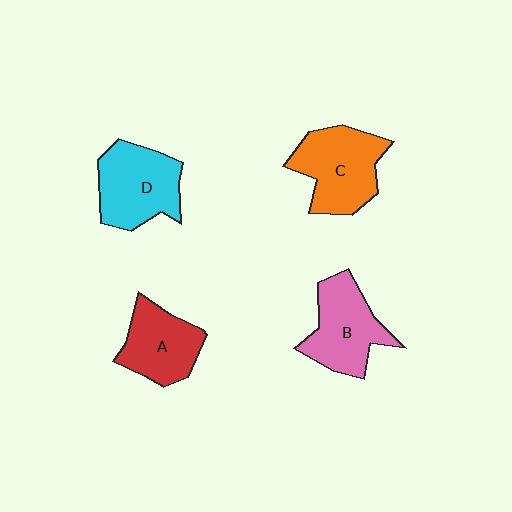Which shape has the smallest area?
Shape A (red).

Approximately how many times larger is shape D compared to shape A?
Approximately 1.2 times.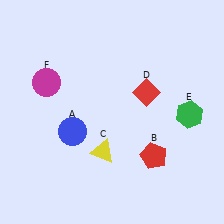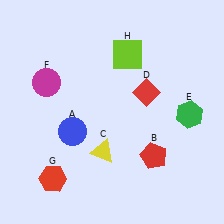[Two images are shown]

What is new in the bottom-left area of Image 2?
A red hexagon (G) was added in the bottom-left area of Image 2.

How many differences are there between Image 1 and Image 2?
There are 2 differences between the two images.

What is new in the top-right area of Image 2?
A lime square (H) was added in the top-right area of Image 2.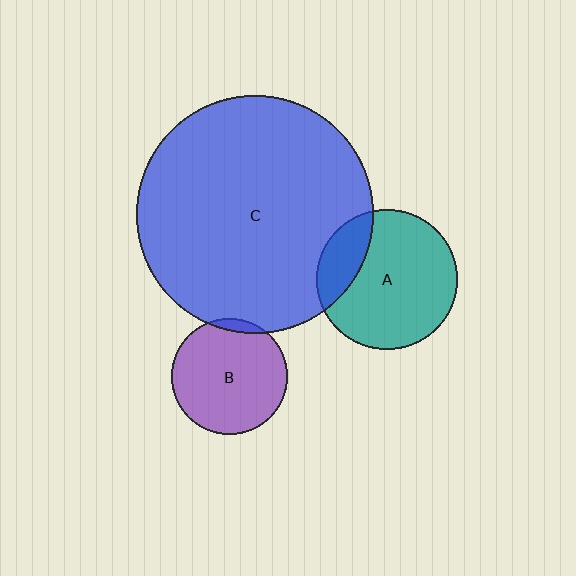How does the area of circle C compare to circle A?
Approximately 2.9 times.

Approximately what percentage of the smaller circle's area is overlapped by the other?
Approximately 5%.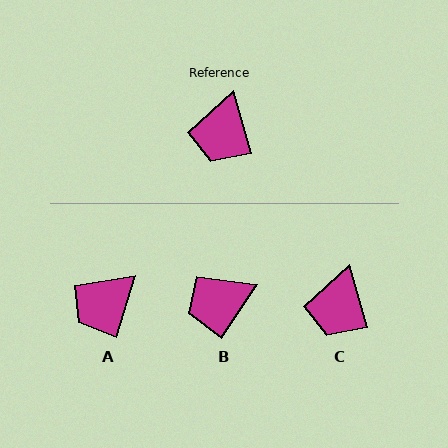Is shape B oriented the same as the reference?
No, it is off by about 49 degrees.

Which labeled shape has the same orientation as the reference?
C.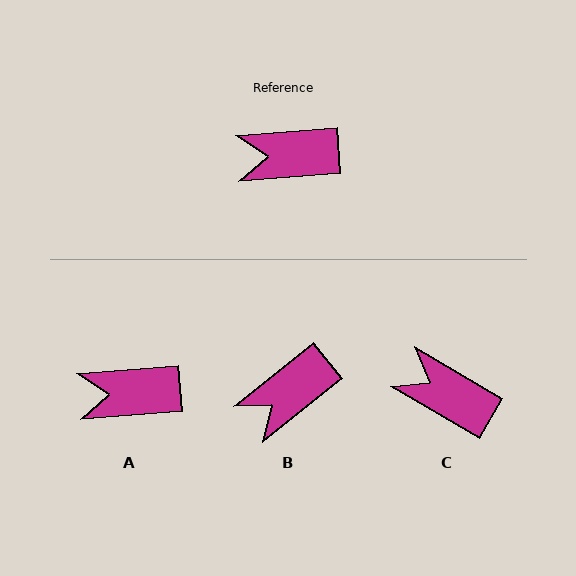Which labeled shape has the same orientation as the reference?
A.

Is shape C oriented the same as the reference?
No, it is off by about 35 degrees.